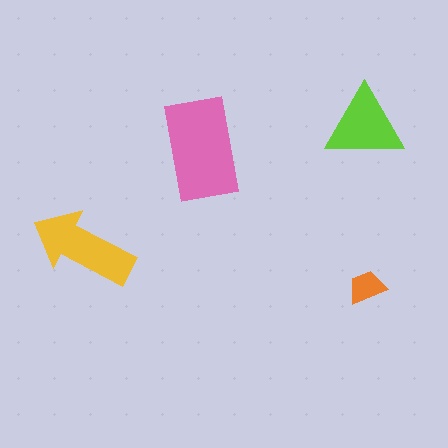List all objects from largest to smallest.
The pink rectangle, the yellow arrow, the lime triangle, the orange trapezoid.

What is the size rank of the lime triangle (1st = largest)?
3rd.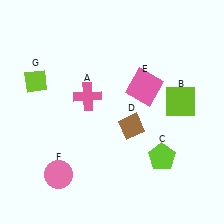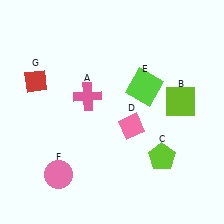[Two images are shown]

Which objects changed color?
D changed from brown to pink. E changed from pink to lime. G changed from lime to red.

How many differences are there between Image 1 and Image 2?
There are 3 differences between the two images.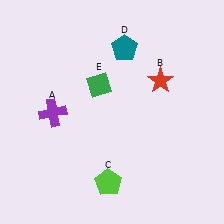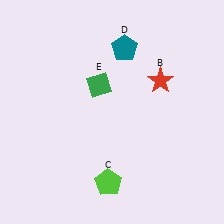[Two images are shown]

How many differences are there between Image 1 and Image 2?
There is 1 difference between the two images.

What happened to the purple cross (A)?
The purple cross (A) was removed in Image 2. It was in the bottom-left area of Image 1.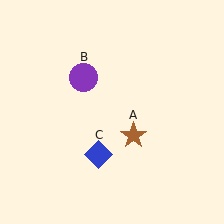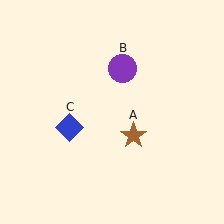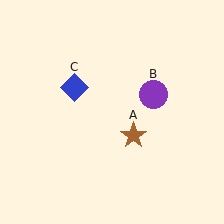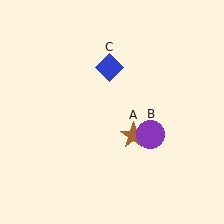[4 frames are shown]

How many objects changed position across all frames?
2 objects changed position: purple circle (object B), blue diamond (object C).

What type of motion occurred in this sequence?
The purple circle (object B), blue diamond (object C) rotated clockwise around the center of the scene.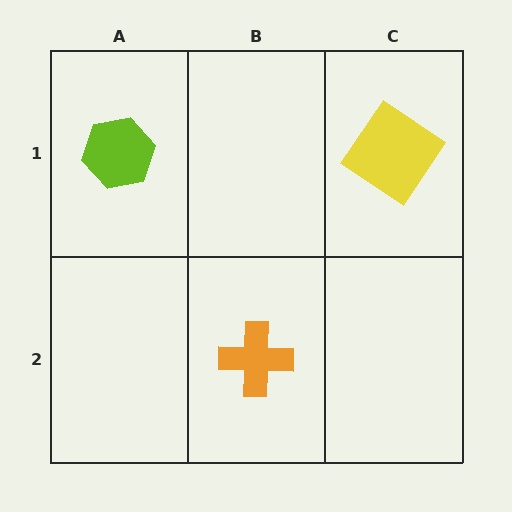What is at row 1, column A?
A lime hexagon.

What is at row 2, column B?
An orange cross.